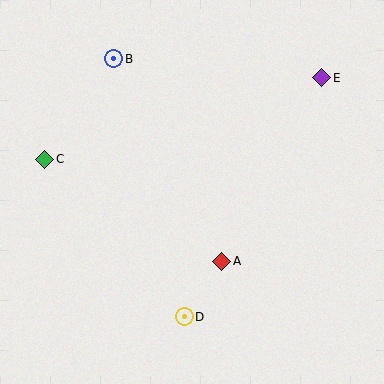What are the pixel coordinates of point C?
Point C is at (45, 159).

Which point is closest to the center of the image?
Point A at (222, 261) is closest to the center.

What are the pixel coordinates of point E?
Point E is at (322, 78).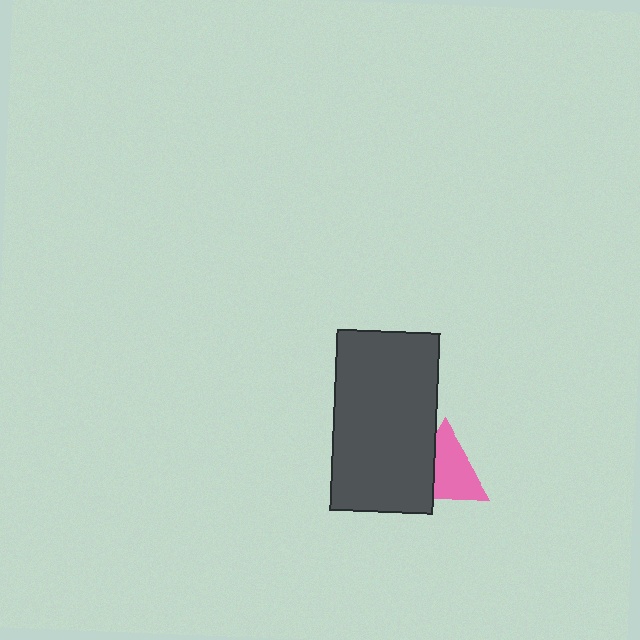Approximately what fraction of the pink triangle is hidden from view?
Roughly 35% of the pink triangle is hidden behind the dark gray rectangle.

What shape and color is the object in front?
The object in front is a dark gray rectangle.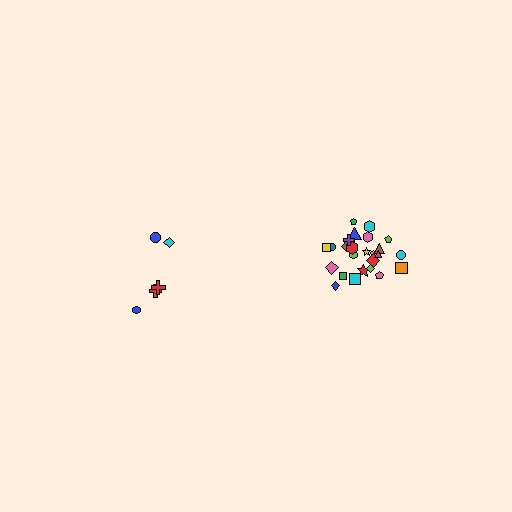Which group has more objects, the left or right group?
The right group.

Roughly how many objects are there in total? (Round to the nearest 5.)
Roughly 30 objects in total.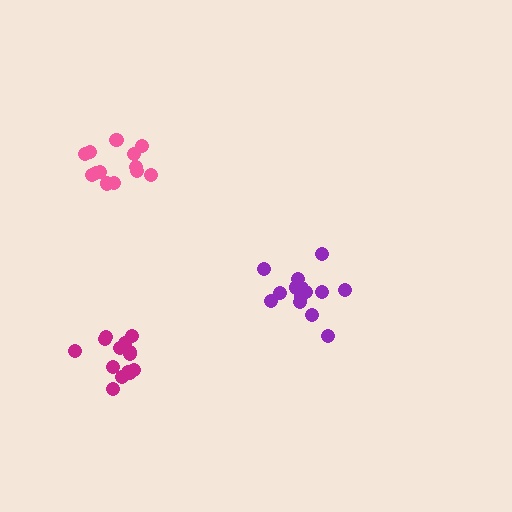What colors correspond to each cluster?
The clusters are colored: pink, purple, magenta.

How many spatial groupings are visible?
There are 3 spatial groupings.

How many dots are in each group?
Group 1: 13 dots, Group 2: 14 dots, Group 3: 14 dots (41 total).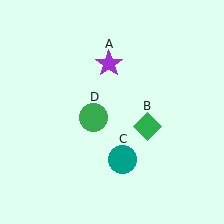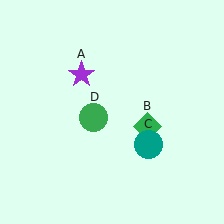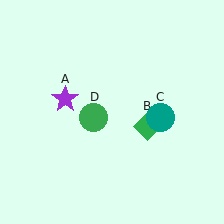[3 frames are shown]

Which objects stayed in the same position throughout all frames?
Green diamond (object B) and green circle (object D) remained stationary.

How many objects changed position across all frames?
2 objects changed position: purple star (object A), teal circle (object C).